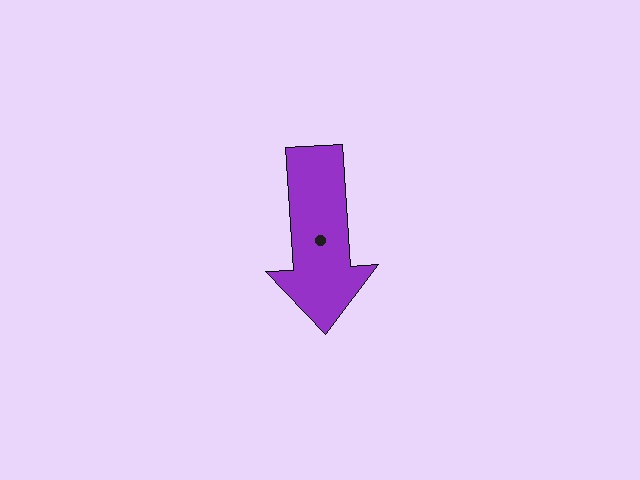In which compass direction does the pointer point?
South.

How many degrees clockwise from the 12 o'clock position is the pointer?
Approximately 176 degrees.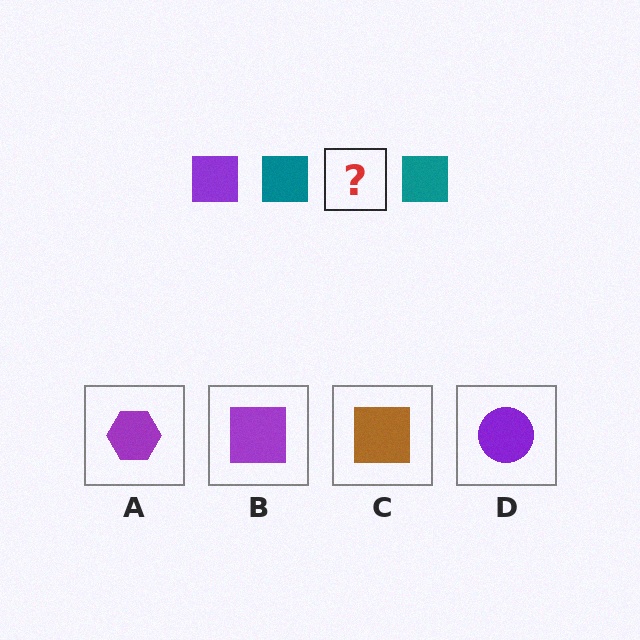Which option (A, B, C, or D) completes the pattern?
B.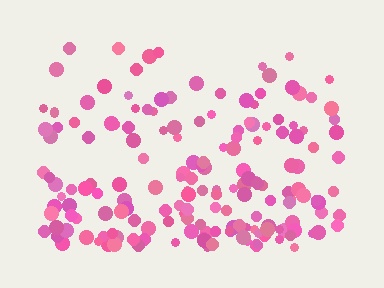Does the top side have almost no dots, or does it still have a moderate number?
Still a moderate number, just noticeably fewer than the bottom.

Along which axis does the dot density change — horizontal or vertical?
Vertical.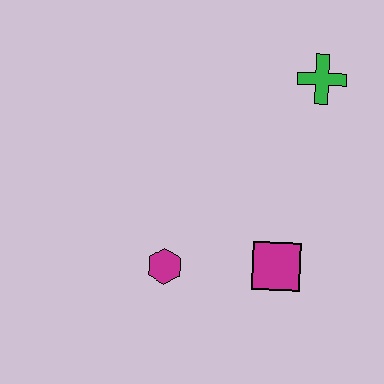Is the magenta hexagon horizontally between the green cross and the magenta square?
No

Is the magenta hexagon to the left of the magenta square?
Yes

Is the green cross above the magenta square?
Yes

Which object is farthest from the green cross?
The magenta hexagon is farthest from the green cross.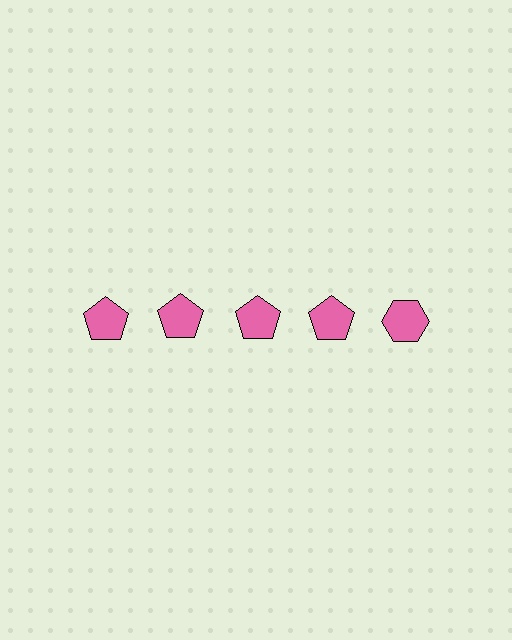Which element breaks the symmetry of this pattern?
The pink hexagon in the top row, rightmost column breaks the symmetry. All other shapes are pink pentagons.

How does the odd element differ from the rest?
It has a different shape: hexagon instead of pentagon.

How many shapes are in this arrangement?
There are 5 shapes arranged in a grid pattern.